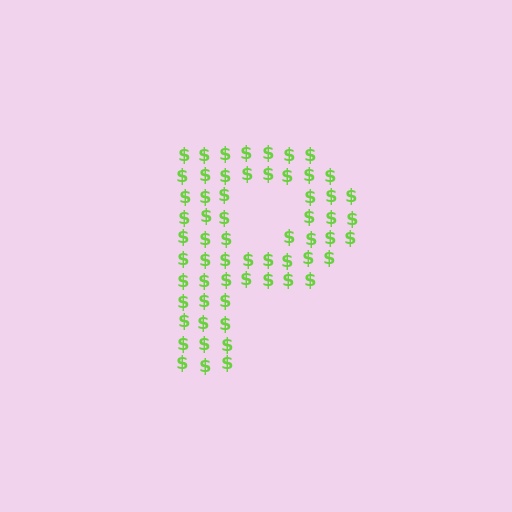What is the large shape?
The large shape is the letter P.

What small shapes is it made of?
It is made of small dollar signs.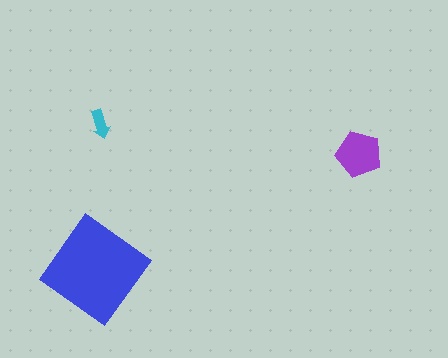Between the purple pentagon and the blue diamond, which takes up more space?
The blue diamond.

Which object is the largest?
The blue diamond.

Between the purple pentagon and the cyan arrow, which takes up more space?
The purple pentagon.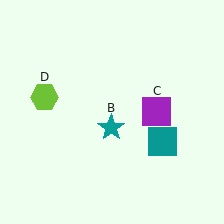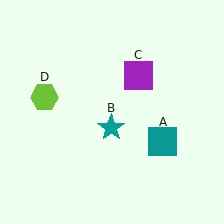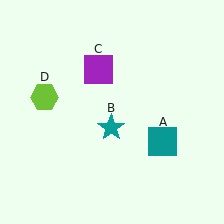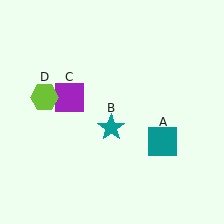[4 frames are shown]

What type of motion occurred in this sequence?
The purple square (object C) rotated counterclockwise around the center of the scene.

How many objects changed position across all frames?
1 object changed position: purple square (object C).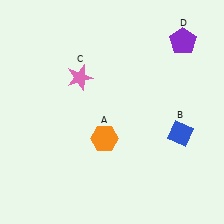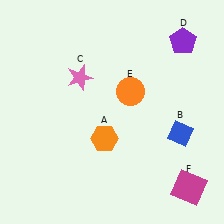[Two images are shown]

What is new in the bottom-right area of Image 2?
A magenta square (F) was added in the bottom-right area of Image 2.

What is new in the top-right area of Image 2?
An orange circle (E) was added in the top-right area of Image 2.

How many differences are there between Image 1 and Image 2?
There are 2 differences between the two images.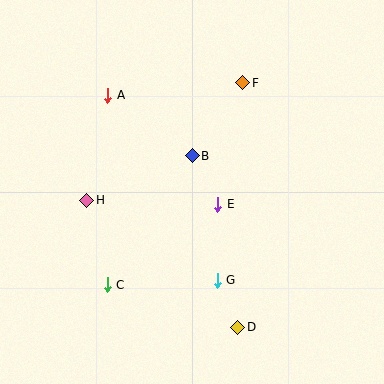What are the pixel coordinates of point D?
Point D is at (238, 327).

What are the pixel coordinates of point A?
Point A is at (108, 95).